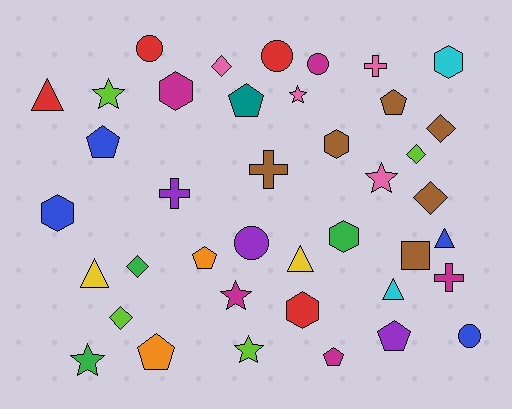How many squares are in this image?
There is 1 square.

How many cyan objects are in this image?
There are 2 cyan objects.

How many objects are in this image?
There are 40 objects.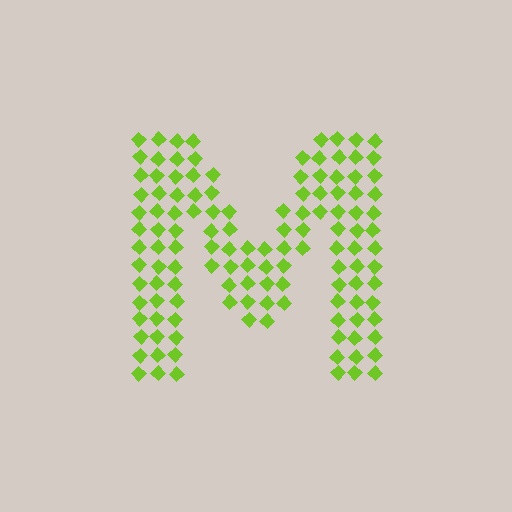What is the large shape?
The large shape is the letter M.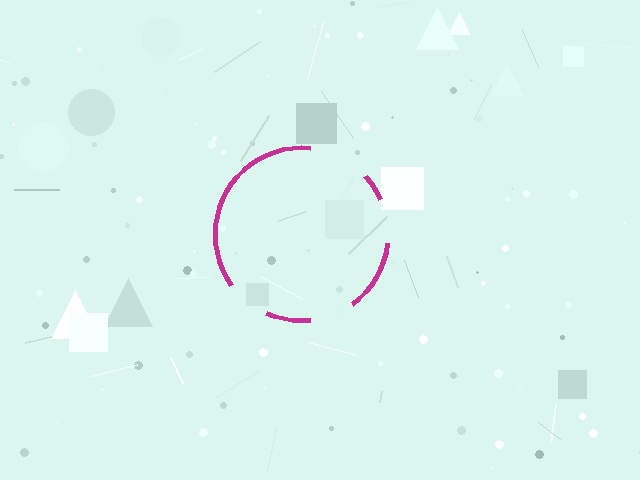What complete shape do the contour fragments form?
The contour fragments form a circle.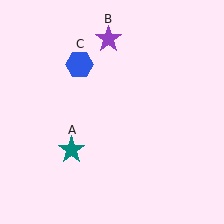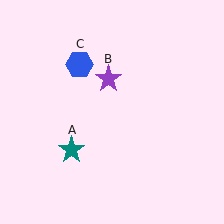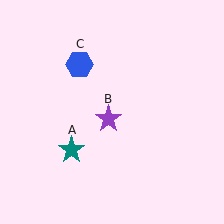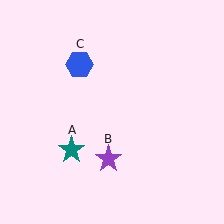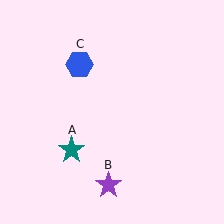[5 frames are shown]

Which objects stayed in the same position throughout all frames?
Teal star (object A) and blue hexagon (object C) remained stationary.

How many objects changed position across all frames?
1 object changed position: purple star (object B).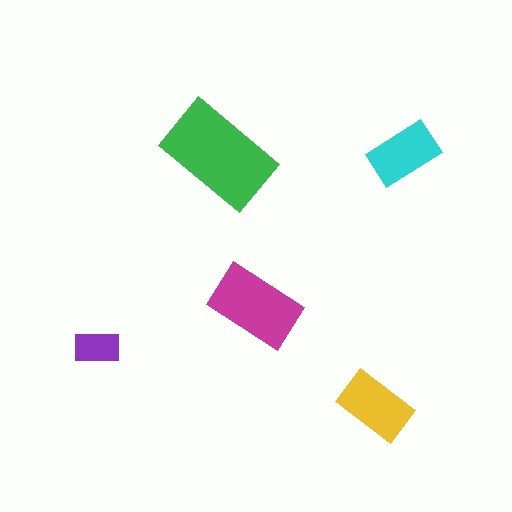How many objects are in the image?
There are 5 objects in the image.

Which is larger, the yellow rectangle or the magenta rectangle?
The magenta one.